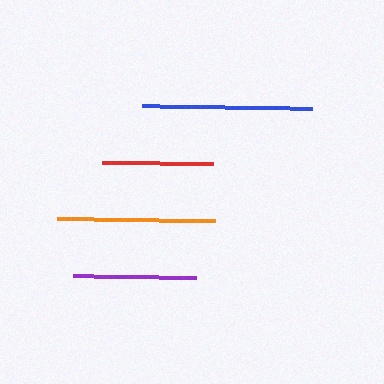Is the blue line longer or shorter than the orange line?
The blue line is longer than the orange line.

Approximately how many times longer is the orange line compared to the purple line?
The orange line is approximately 1.3 times the length of the purple line.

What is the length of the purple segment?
The purple segment is approximately 123 pixels long.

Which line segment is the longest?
The blue line is the longest at approximately 169 pixels.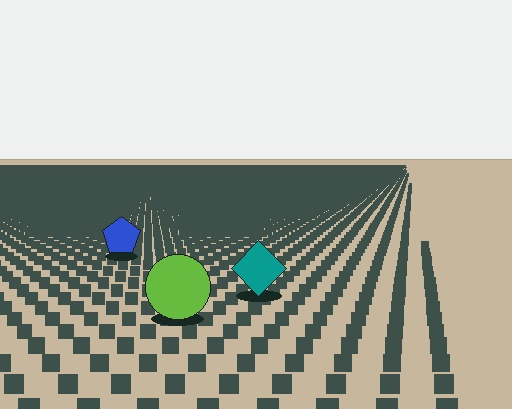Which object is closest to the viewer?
The lime circle is closest. The texture marks near it are larger and more spread out.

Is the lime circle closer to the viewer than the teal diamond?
Yes. The lime circle is closer — you can tell from the texture gradient: the ground texture is coarser near it.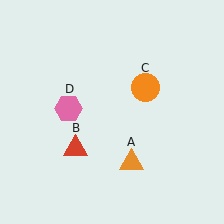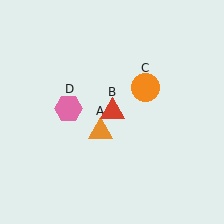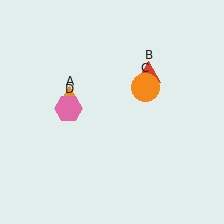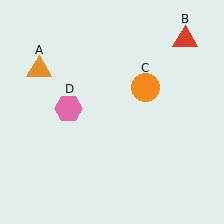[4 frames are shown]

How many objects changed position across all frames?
2 objects changed position: orange triangle (object A), red triangle (object B).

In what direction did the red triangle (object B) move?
The red triangle (object B) moved up and to the right.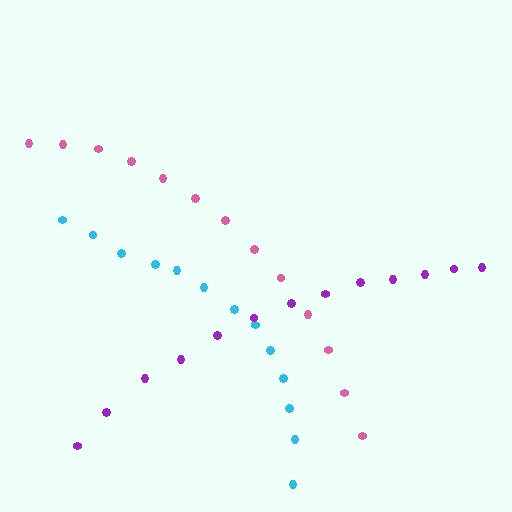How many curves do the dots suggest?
There are 3 distinct paths.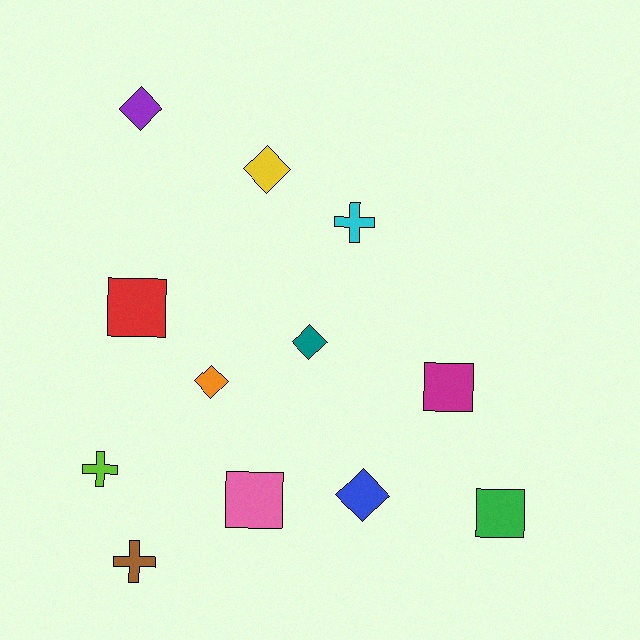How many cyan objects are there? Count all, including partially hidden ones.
There is 1 cyan object.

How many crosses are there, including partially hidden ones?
There are 3 crosses.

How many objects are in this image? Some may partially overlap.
There are 12 objects.